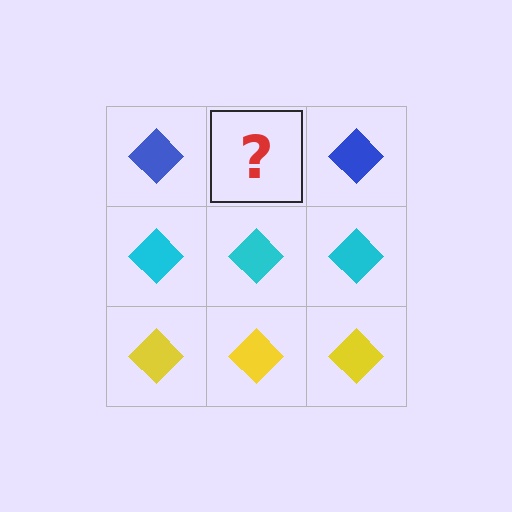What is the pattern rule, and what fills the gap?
The rule is that each row has a consistent color. The gap should be filled with a blue diamond.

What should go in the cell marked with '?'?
The missing cell should contain a blue diamond.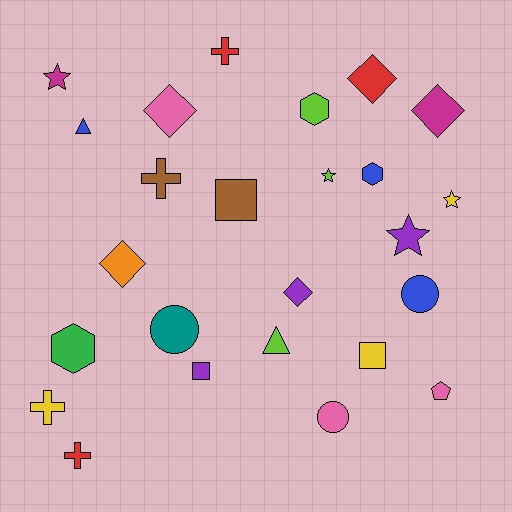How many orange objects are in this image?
There is 1 orange object.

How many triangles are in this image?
There are 2 triangles.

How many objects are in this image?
There are 25 objects.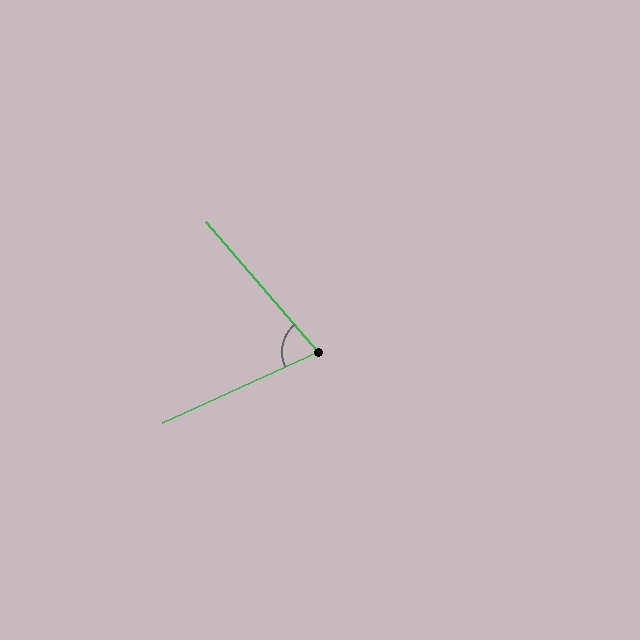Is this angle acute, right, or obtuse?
It is acute.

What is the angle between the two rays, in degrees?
Approximately 74 degrees.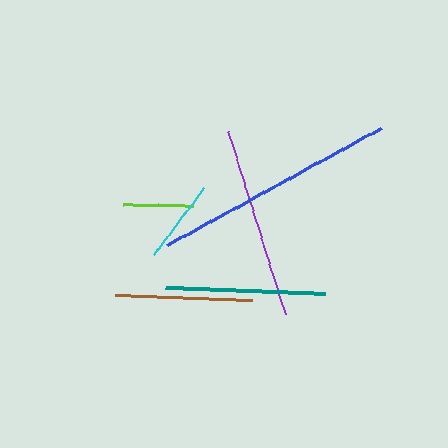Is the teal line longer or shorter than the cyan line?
The teal line is longer than the cyan line.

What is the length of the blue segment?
The blue segment is approximately 243 pixels long.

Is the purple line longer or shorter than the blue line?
The blue line is longer than the purple line.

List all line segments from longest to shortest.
From longest to shortest: blue, purple, teal, brown, cyan, lime.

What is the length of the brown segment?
The brown segment is approximately 137 pixels long.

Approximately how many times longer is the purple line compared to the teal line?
The purple line is approximately 1.2 times the length of the teal line.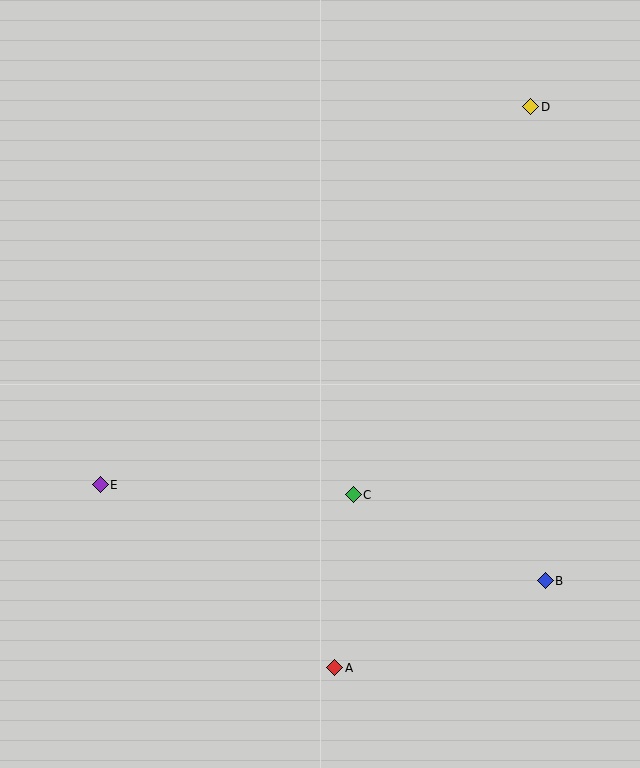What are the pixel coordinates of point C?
Point C is at (353, 495).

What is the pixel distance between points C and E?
The distance between C and E is 253 pixels.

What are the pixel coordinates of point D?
Point D is at (531, 107).